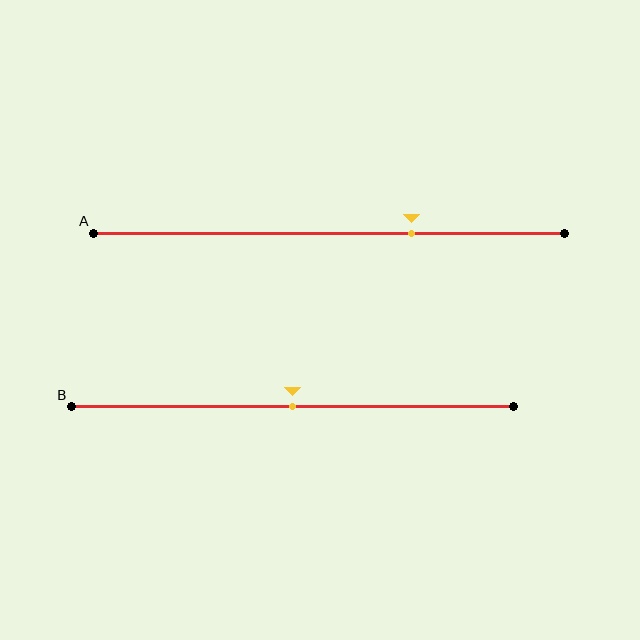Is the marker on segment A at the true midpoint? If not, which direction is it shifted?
No, the marker on segment A is shifted to the right by about 17% of the segment length.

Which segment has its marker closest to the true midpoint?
Segment B has its marker closest to the true midpoint.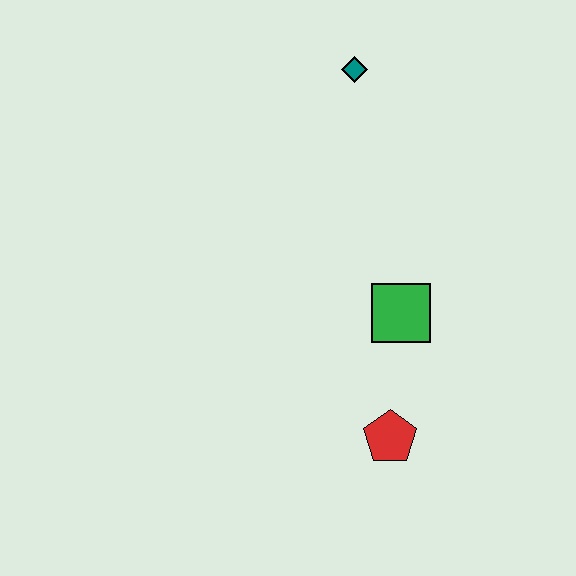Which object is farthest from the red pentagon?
The teal diamond is farthest from the red pentagon.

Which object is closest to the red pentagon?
The green square is closest to the red pentagon.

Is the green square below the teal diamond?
Yes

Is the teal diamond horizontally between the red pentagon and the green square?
No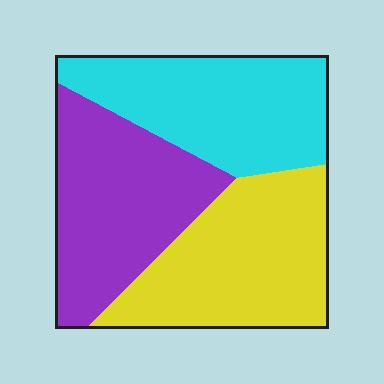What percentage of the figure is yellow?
Yellow takes up between a quarter and a half of the figure.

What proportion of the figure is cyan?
Cyan takes up about one third (1/3) of the figure.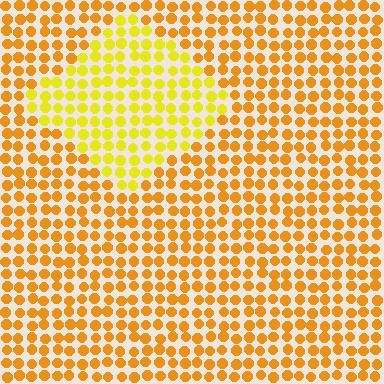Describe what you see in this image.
The image is filled with small orange elements in a uniform arrangement. A diamond-shaped region is visible where the elements are tinted to a slightly different hue, forming a subtle color boundary.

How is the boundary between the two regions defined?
The boundary is defined purely by a slight shift in hue (about 26 degrees). Spacing, size, and orientation are identical on both sides.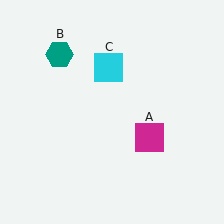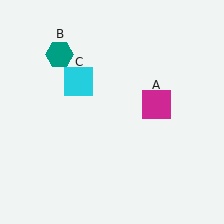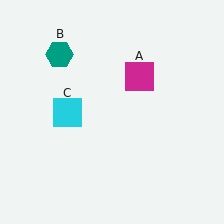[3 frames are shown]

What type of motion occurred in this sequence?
The magenta square (object A), cyan square (object C) rotated counterclockwise around the center of the scene.